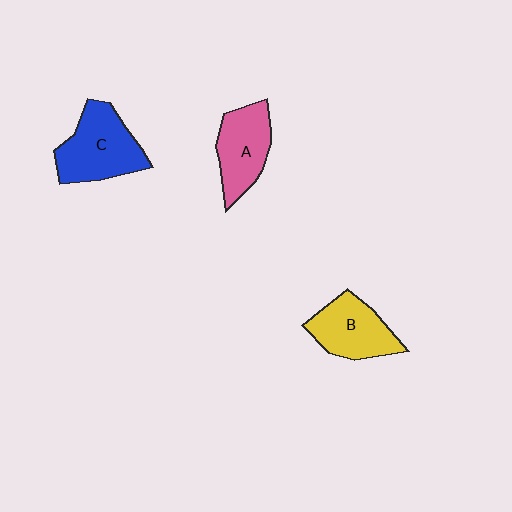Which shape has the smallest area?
Shape A (pink).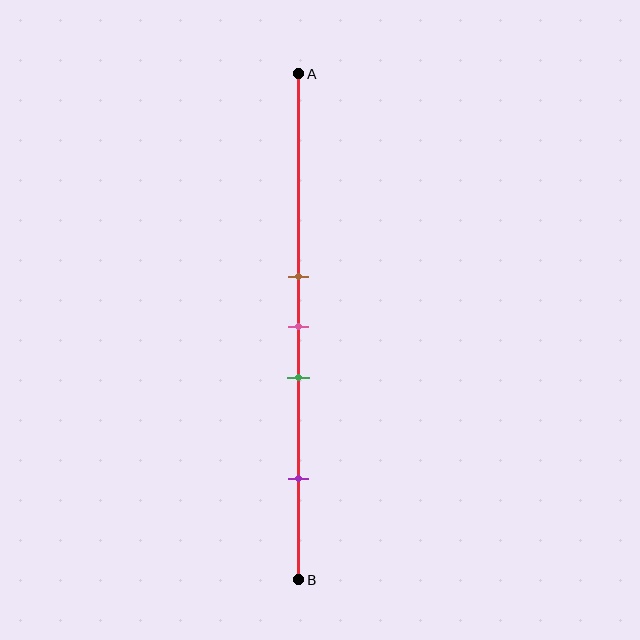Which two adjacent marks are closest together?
The brown and pink marks are the closest adjacent pair.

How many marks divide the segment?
There are 4 marks dividing the segment.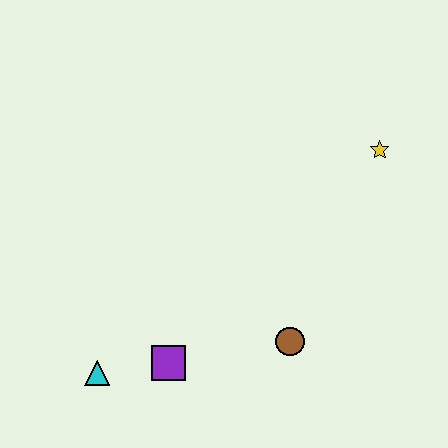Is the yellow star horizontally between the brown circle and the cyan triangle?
No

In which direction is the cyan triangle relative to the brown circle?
The cyan triangle is to the left of the brown circle.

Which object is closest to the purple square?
The cyan triangle is closest to the purple square.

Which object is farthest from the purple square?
The yellow star is farthest from the purple square.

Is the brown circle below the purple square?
No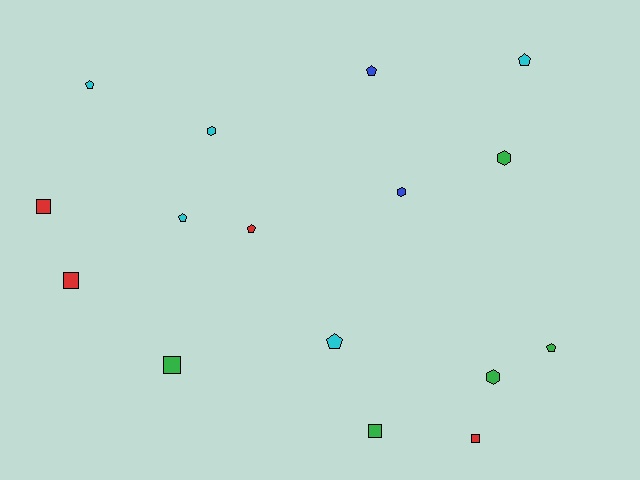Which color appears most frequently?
Green, with 5 objects.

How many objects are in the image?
There are 16 objects.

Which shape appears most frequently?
Pentagon, with 7 objects.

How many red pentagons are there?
There is 1 red pentagon.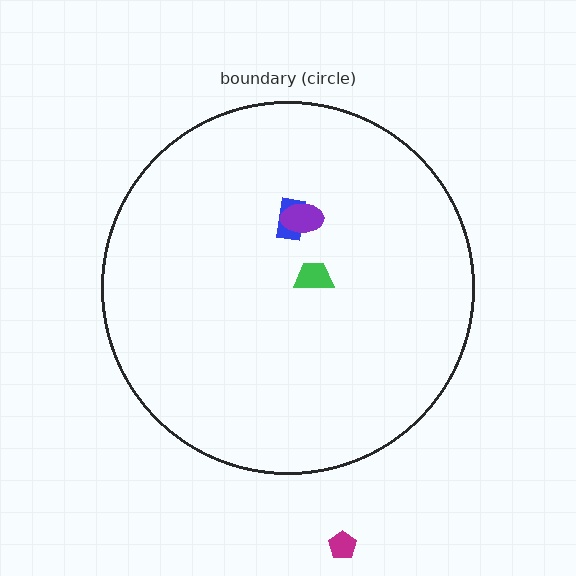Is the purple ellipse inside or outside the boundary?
Inside.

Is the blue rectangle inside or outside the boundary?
Inside.